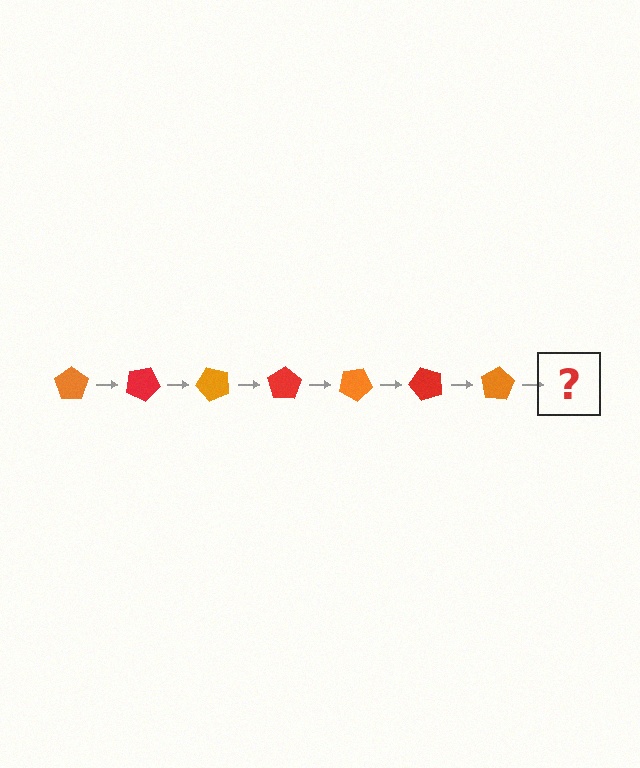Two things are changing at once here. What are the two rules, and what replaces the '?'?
The two rules are that it rotates 25 degrees each step and the color cycles through orange and red. The '?' should be a red pentagon, rotated 175 degrees from the start.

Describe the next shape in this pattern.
It should be a red pentagon, rotated 175 degrees from the start.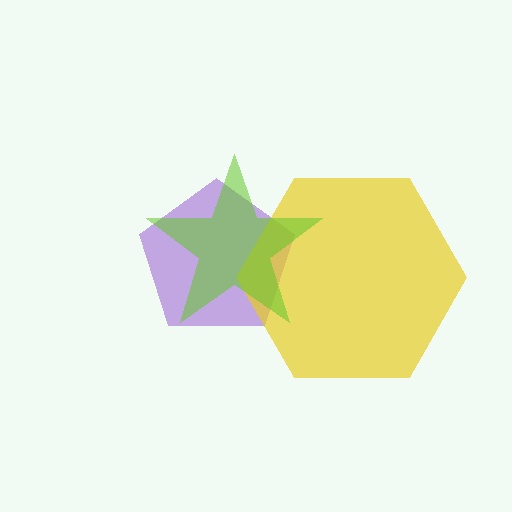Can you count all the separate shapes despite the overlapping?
Yes, there are 3 separate shapes.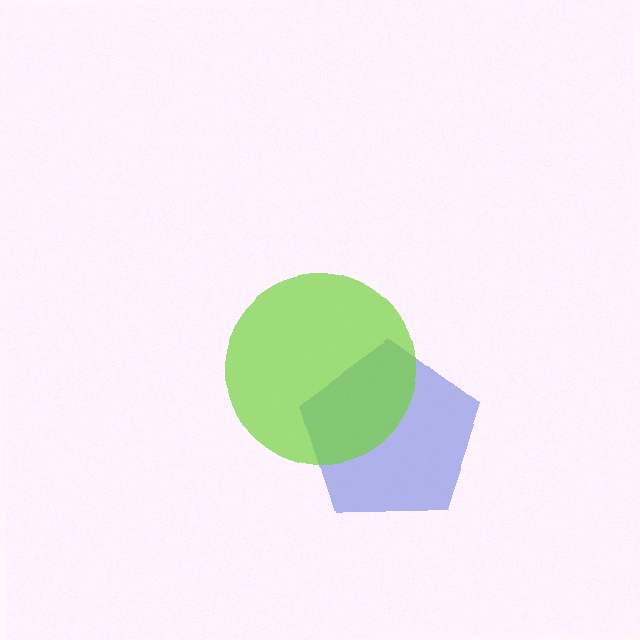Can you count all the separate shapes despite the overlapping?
Yes, there are 2 separate shapes.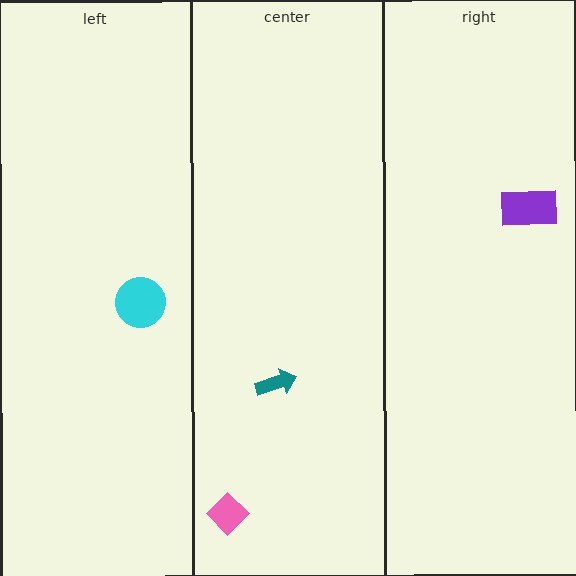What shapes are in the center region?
The pink diamond, the teal arrow.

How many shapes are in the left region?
1.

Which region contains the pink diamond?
The center region.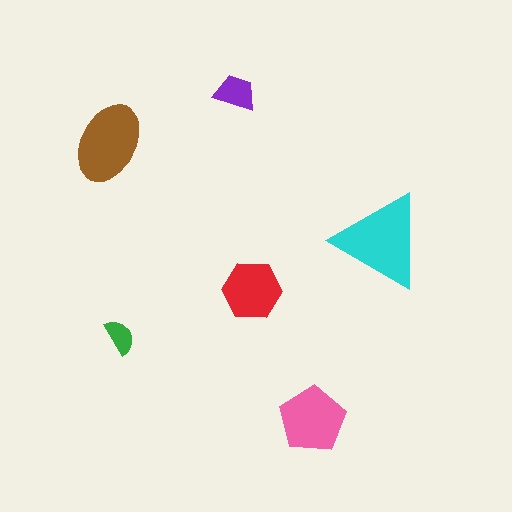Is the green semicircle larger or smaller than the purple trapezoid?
Smaller.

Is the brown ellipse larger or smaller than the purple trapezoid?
Larger.